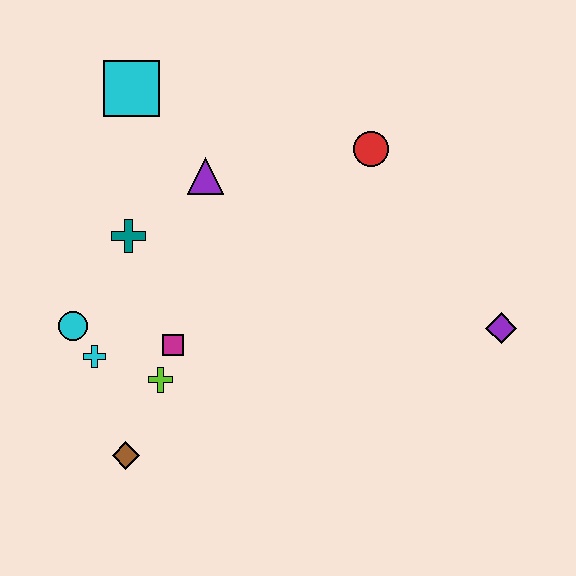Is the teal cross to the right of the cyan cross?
Yes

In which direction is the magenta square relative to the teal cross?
The magenta square is below the teal cross.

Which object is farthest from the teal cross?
The purple diamond is farthest from the teal cross.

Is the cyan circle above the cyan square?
No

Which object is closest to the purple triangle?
The teal cross is closest to the purple triangle.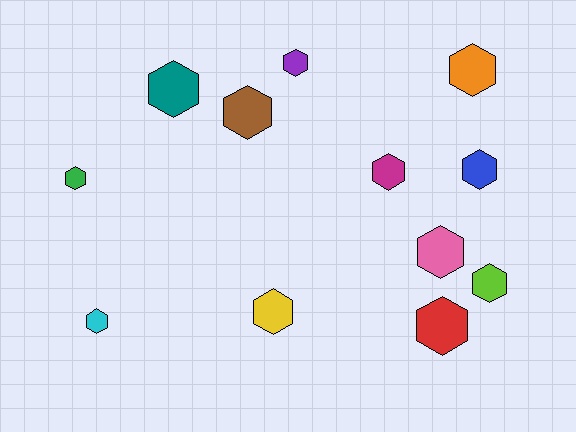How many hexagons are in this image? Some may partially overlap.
There are 12 hexagons.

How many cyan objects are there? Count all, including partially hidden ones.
There is 1 cyan object.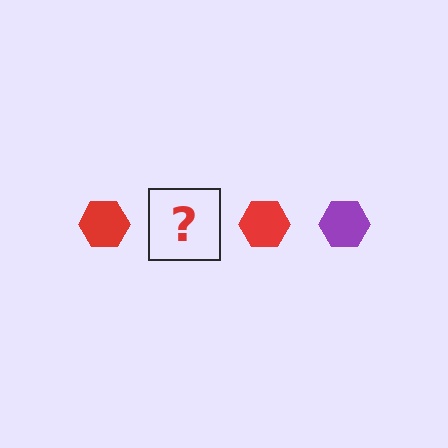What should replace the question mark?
The question mark should be replaced with a purple hexagon.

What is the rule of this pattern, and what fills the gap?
The rule is that the pattern cycles through red, purple hexagons. The gap should be filled with a purple hexagon.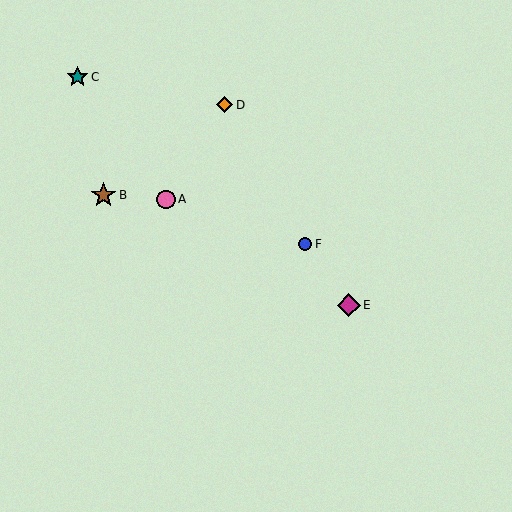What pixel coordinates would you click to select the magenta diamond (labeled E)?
Click at (349, 305) to select the magenta diamond E.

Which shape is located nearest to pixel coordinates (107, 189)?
The brown star (labeled B) at (103, 195) is nearest to that location.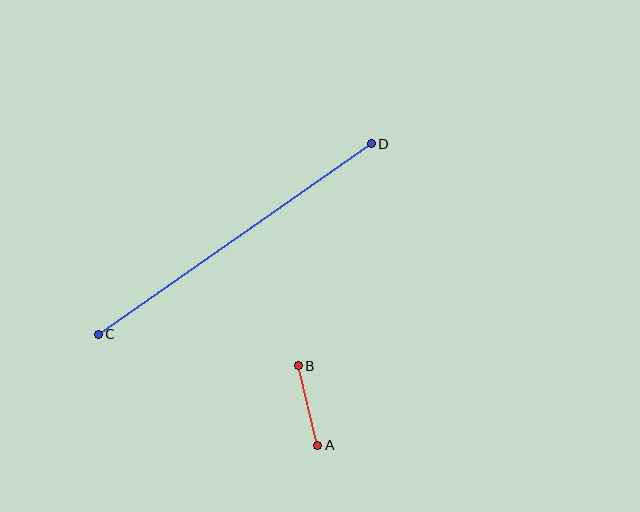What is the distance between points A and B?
The distance is approximately 82 pixels.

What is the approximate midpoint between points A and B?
The midpoint is at approximately (308, 405) pixels.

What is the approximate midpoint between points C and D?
The midpoint is at approximately (235, 239) pixels.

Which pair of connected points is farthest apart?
Points C and D are farthest apart.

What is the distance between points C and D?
The distance is approximately 333 pixels.